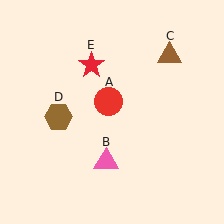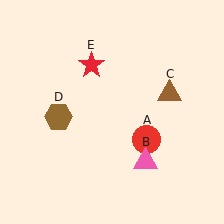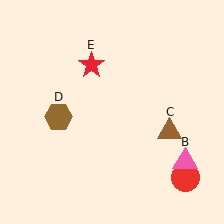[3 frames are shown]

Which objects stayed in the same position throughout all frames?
Brown hexagon (object D) and red star (object E) remained stationary.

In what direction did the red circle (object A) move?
The red circle (object A) moved down and to the right.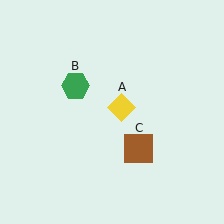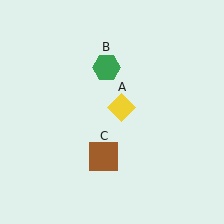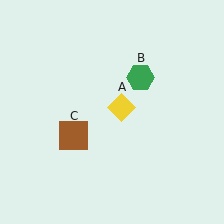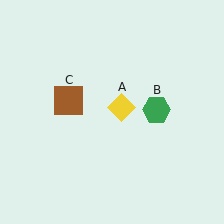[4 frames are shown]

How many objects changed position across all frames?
2 objects changed position: green hexagon (object B), brown square (object C).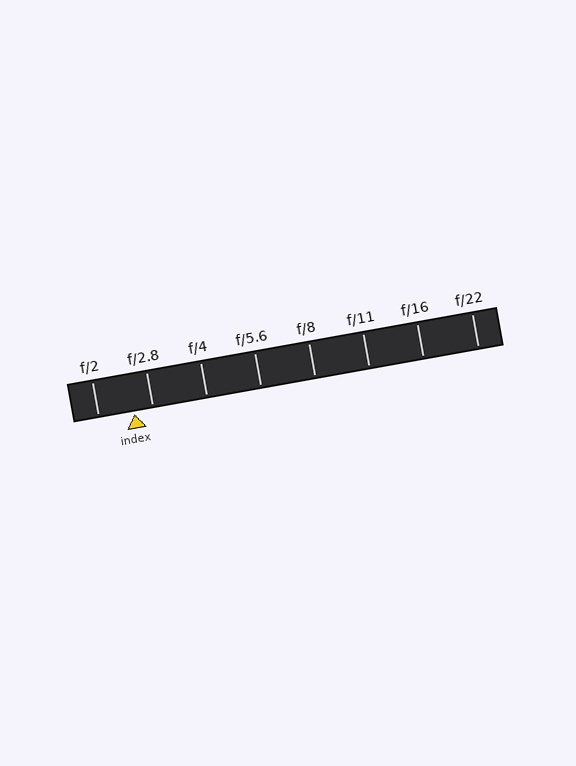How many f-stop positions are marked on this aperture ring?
There are 8 f-stop positions marked.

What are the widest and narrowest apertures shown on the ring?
The widest aperture shown is f/2 and the narrowest is f/22.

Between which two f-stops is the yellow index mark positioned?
The index mark is between f/2 and f/2.8.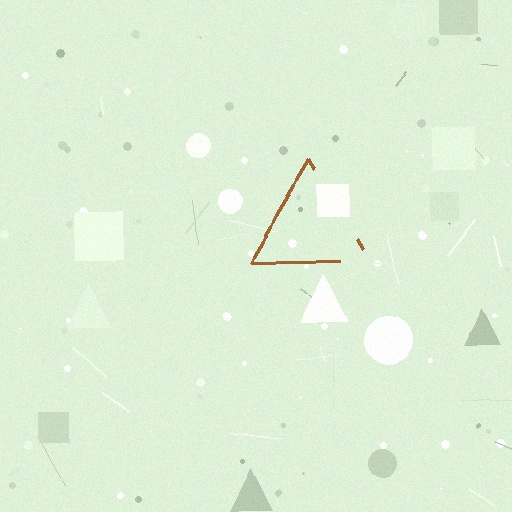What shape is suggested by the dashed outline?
The dashed outline suggests a triangle.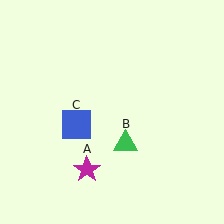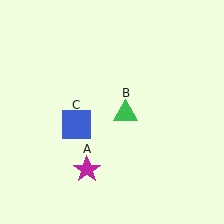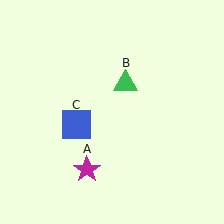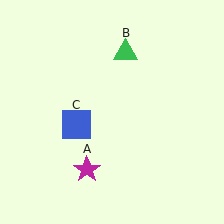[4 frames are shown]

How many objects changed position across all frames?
1 object changed position: green triangle (object B).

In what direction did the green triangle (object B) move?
The green triangle (object B) moved up.